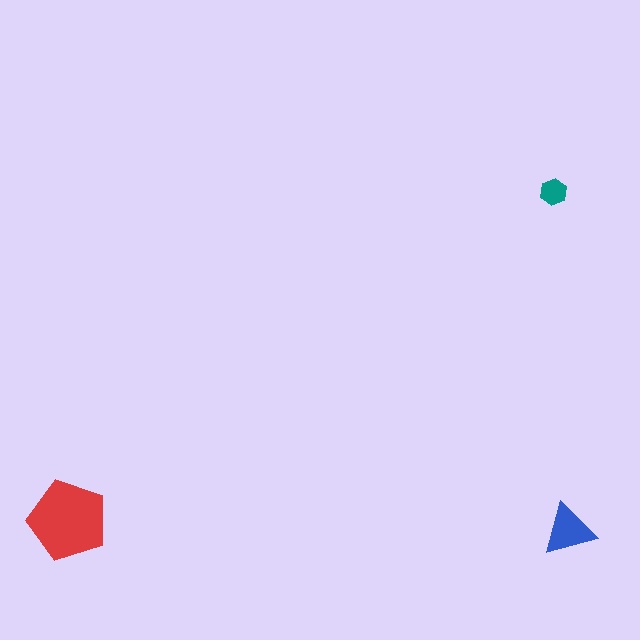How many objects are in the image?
There are 3 objects in the image.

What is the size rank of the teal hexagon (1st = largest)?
3rd.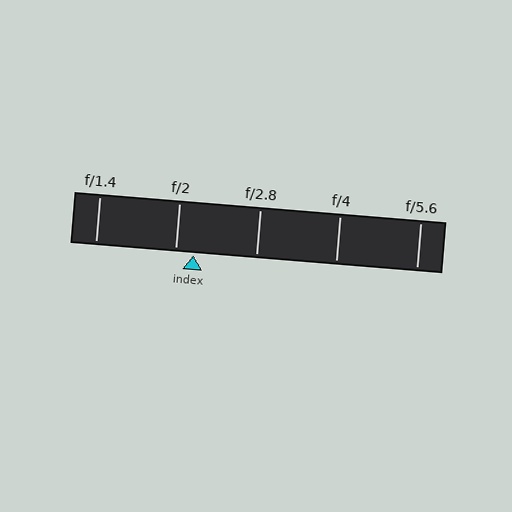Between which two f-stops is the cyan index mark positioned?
The index mark is between f/2 and f/2.8.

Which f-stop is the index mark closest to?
The index mark is closest to f/2.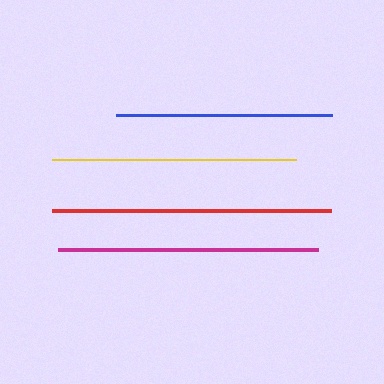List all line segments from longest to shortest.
From longest to shortest: red, magenta, yellow, blue.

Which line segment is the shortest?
The blue line is the shortest at approximately 216 pixels.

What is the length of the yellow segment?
The yellow segment is approximately 244 pixels long.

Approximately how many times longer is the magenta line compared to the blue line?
The magenta line is approximately 1.2 times the length of the blue line.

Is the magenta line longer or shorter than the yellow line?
The magenta line is longer than the yellow line.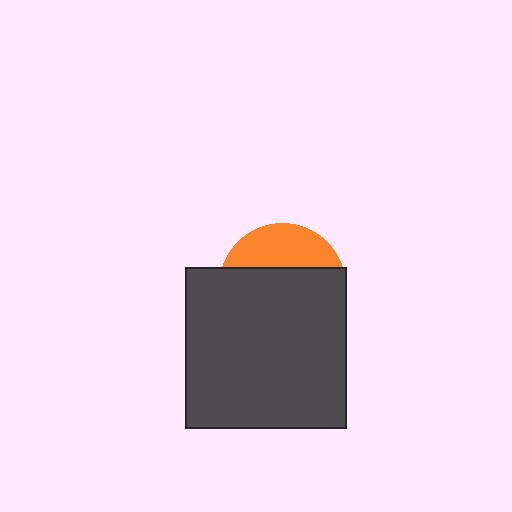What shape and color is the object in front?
The object in front is a dark gray square.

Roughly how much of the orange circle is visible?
A small part of it is visible (roughly 31%).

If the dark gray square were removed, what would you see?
You would see the complete orange circle.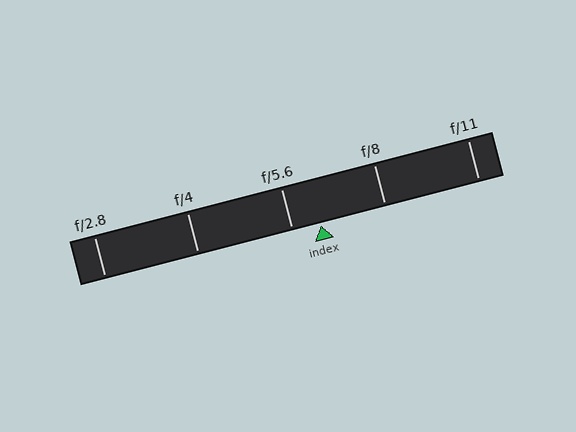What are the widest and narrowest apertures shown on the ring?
The widest aperture shown is f/2.8 and the narrowest is f/11.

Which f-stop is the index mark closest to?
The index mark is closest to f/5.6.